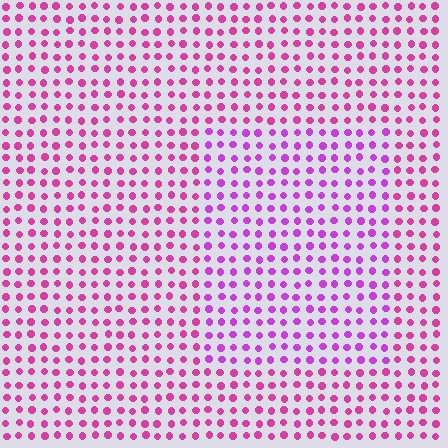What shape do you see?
I see a rectangle.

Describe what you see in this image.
The image is filled with small magenta elements in a uniform arrangement. A rectangle-shaped region is visible where the elements are tinted to a slightly different hue, forming a subtle color boundary.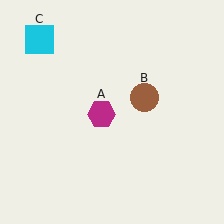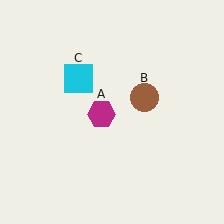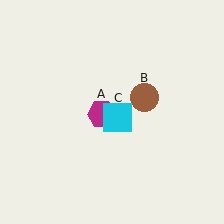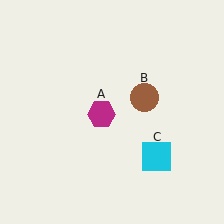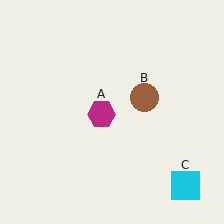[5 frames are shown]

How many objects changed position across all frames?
1 object changed position: cyan square (object C).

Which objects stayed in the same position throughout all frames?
Magenta hexagon (object A) and brown circle (object B) remained stationary.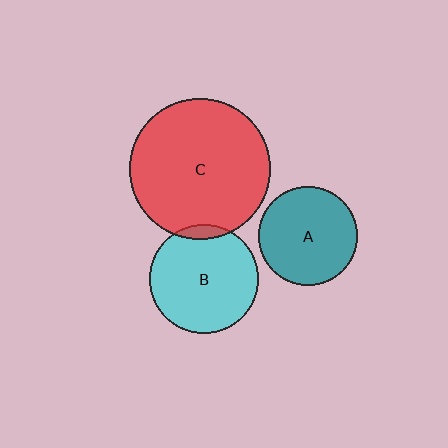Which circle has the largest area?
Circle C (red).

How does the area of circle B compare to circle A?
Approximately 1.2 times.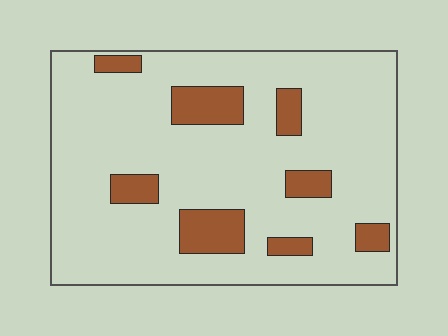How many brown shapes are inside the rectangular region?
8.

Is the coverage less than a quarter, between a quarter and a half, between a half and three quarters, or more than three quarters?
Less than a quarter.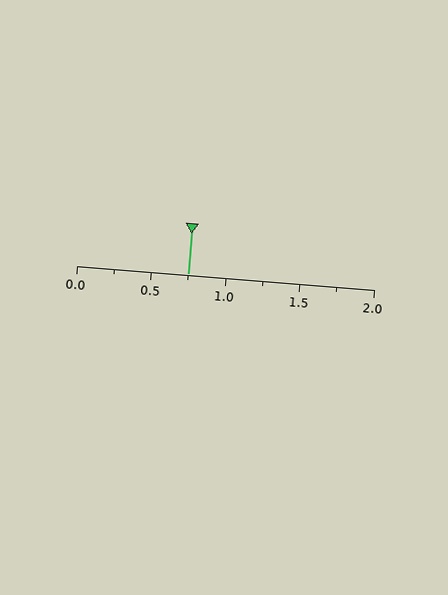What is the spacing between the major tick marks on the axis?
The major ticks are spaced 0.5 apart.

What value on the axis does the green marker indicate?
The marker indicates approximately 0.75.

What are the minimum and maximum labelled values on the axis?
The axis runs from 0.0 to 2.0.